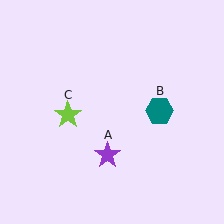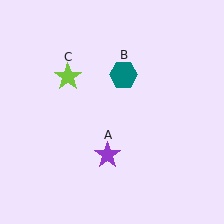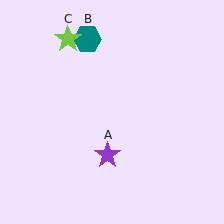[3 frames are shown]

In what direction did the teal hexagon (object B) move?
The teal hexagon (object B) moved up and to the left.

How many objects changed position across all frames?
2 objects changed position: teal hexagon (object B), lime star (object C).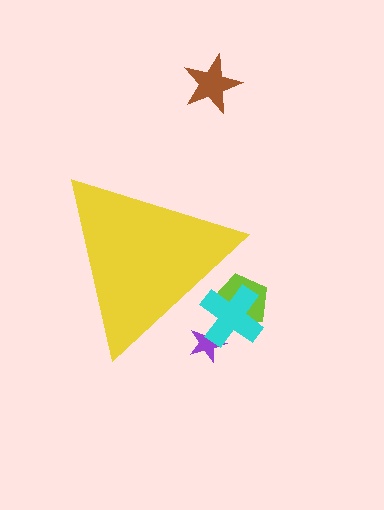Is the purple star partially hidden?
Yes, the purple star is partially hidden behind the yellow triangle.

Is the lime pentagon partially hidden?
Yes, the lime pentagon is partially hidden behind the yellow triangle.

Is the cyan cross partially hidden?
Yes, the cyan cross is partially hidden behind the yellow triangle.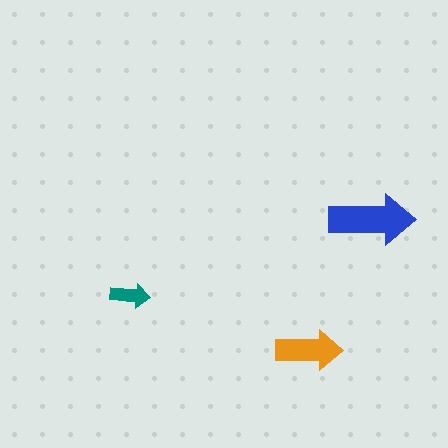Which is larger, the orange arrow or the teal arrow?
The orange one.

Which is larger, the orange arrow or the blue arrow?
The blue one.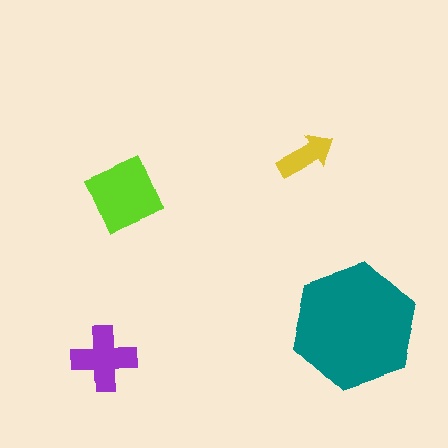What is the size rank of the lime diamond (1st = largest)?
2nd.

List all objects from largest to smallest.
The teal hexagon, the lime diamond, the purple cross, the yellow arrow.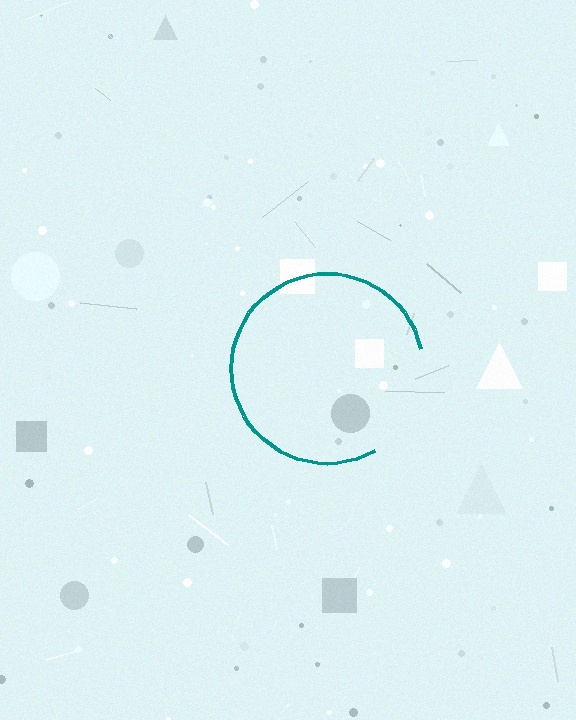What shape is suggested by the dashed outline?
The dashed outline suggests a circle.